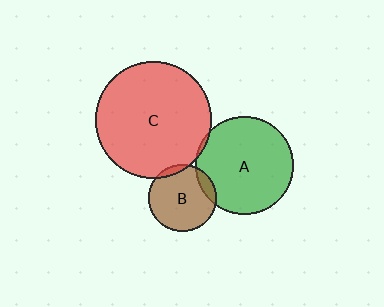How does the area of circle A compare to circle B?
Approximately 2.1 times.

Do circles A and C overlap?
Yes.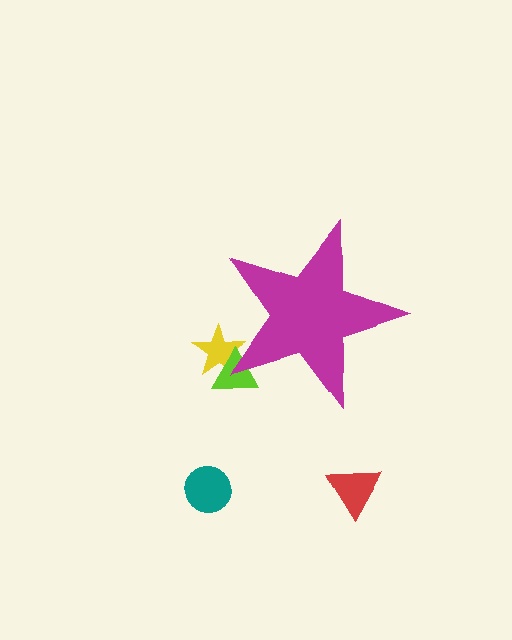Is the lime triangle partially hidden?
Yes, the lime triangle is partially hidden behind the magenta star.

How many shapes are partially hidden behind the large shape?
2 shapes are partially hidden.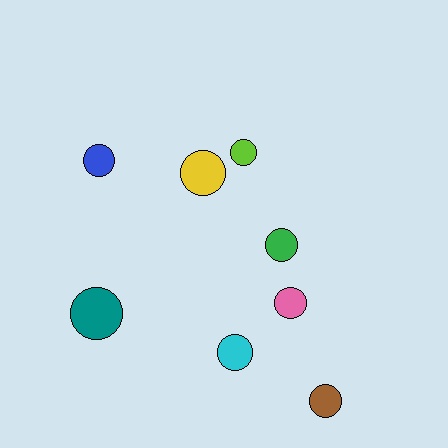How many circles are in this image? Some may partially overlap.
There are 8 circles.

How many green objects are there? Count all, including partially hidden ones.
There is 1 green object.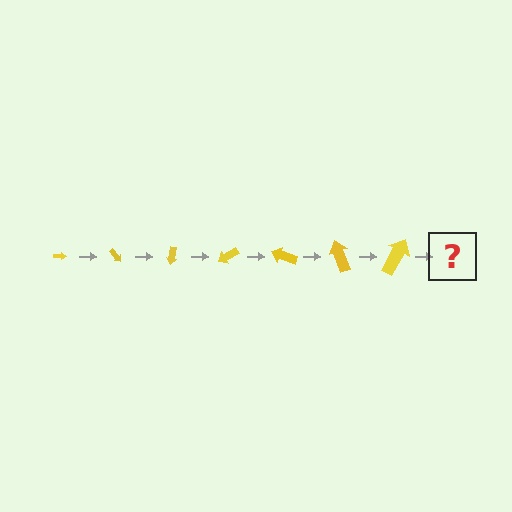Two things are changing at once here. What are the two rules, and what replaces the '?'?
The two rules are that the arrow grows larger each step and it rotates 50 degrees each step. The '?' should be an arrow, larger than the previous one and rotated 350 degrees from the start.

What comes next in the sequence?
The next element should be an arrow, larger than the previous one and rotated 350 degrees from the start.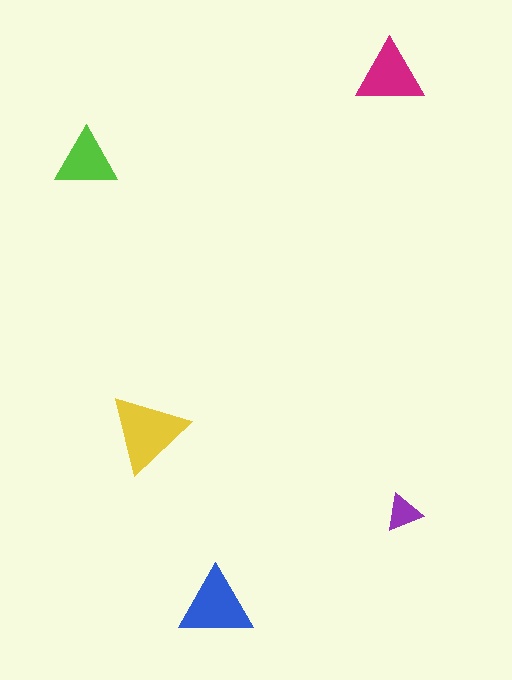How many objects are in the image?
There are 5 objects in the image.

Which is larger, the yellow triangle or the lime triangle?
The yellow one.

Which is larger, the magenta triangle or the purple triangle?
The magenta one.